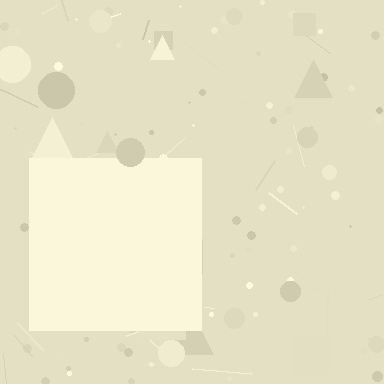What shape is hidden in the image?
A square is hidden in the image.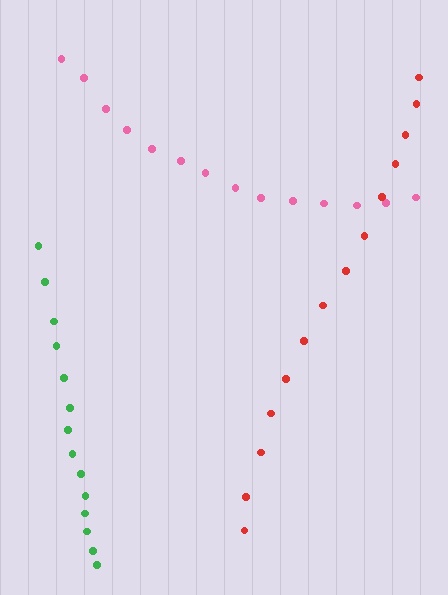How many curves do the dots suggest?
There are 3 distinct paths.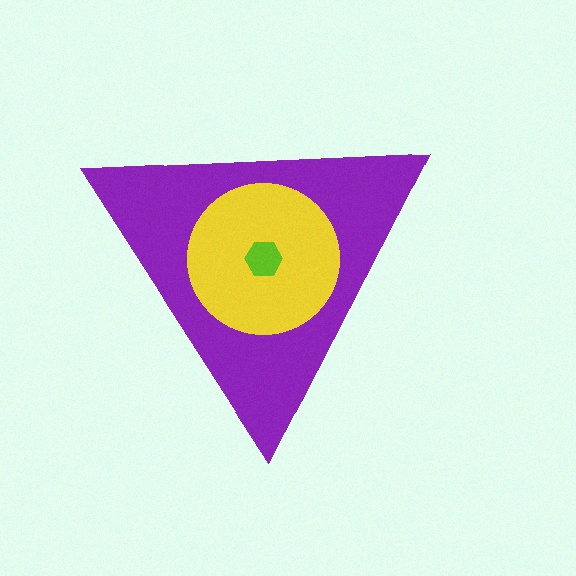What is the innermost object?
The lime hexagon.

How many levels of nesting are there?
3.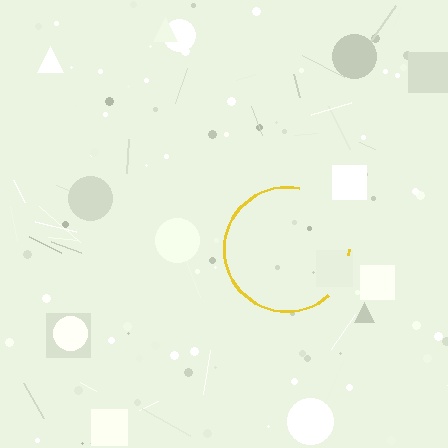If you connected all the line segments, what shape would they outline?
They would outline a circle.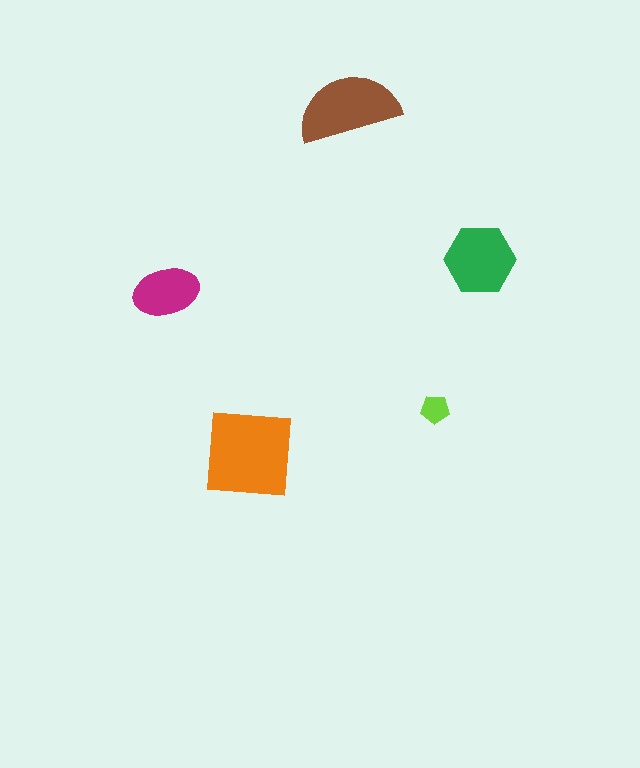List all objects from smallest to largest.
The lime pentagon, the magenta ellipse, the green hexagon, the brown semicircle, the orange square.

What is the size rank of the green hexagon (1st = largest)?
3rd.